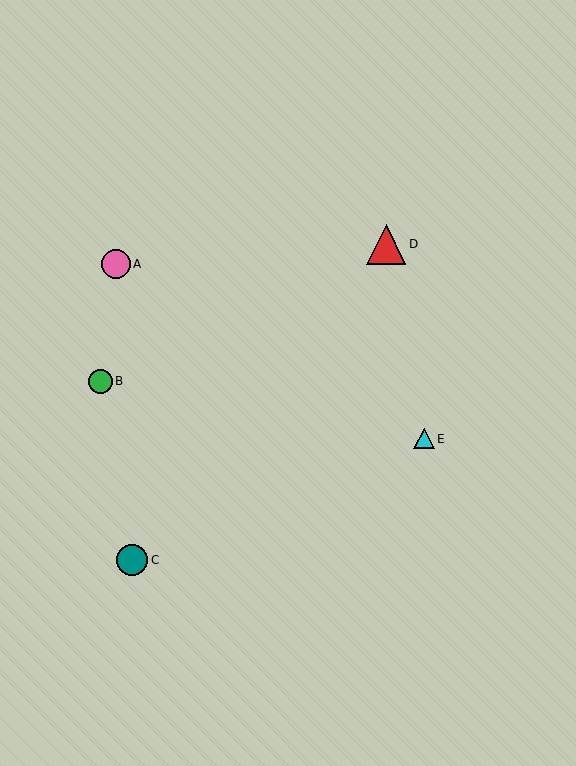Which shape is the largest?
The red triangle (labeled D) is the largest.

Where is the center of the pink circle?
The center of the pink circle is at (116, 264).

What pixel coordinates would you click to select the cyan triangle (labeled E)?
Click at (424, 439) to select the cyan triangle E.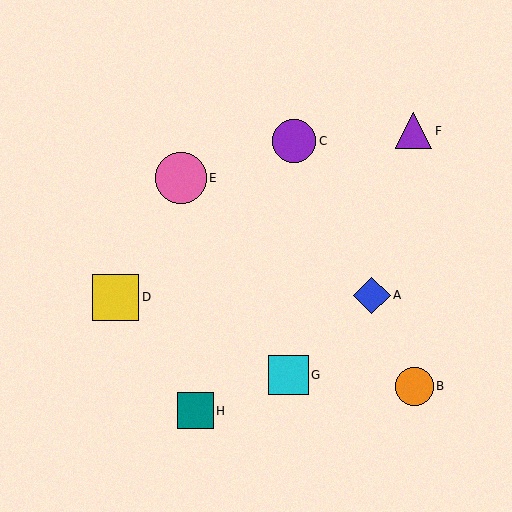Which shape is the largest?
The pink circle (labeled E) is the largest.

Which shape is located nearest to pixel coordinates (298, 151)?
The purple circle (labeled C) at (294, 141) is nearest to that location.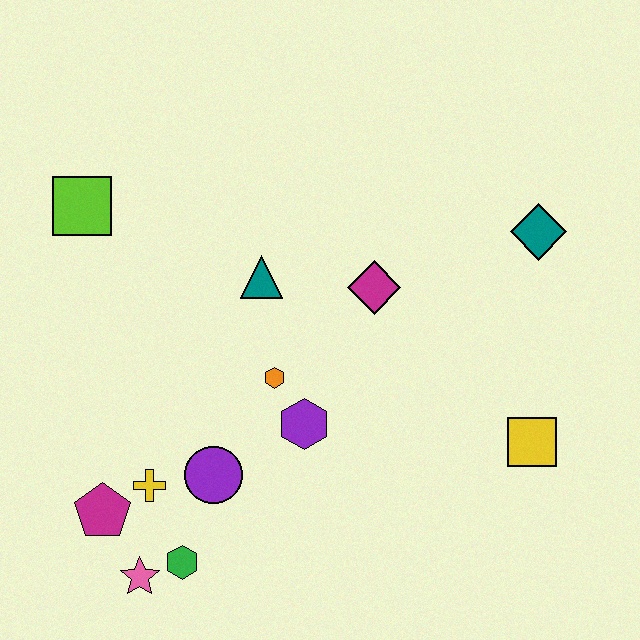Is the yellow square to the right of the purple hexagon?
Yes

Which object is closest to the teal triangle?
The orange hexagon is closest to the teal triangle.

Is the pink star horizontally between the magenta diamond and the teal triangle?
No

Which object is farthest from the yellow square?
The lime square is farthest from the yellow square.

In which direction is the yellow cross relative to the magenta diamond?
The yellow cross is to the left of the magenta diamond.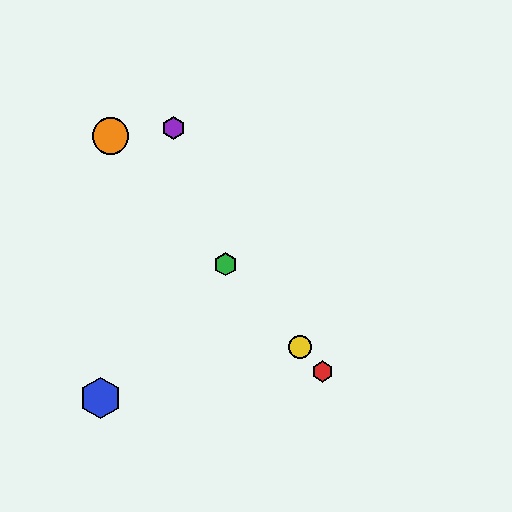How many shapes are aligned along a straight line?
4 shapes (the red hexagon, the green hexagon, the yellow circle, the orange circle) are aligned along a straight line.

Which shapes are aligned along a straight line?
The red hexagon, the green hexagon, the yellow circle, the orange circle are aligned along a straight line.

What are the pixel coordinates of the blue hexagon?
The blue hexagon is at (101, 398).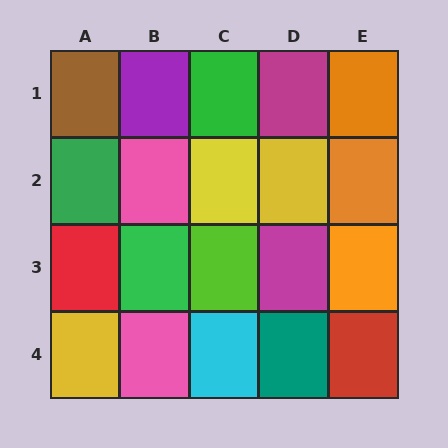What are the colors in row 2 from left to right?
Green, pink, yellow, yellow, orange.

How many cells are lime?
1 cell is lime.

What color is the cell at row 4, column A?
Yellow.